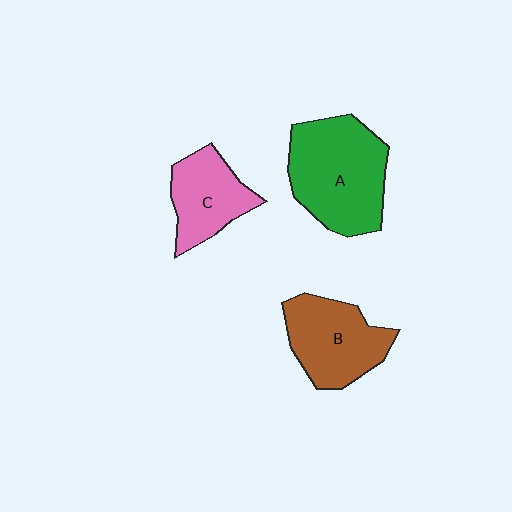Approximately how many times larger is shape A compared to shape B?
Approximately 1.3 times.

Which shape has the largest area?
Shape A (green).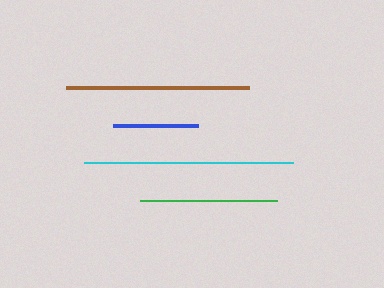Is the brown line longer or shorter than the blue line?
The brown line is longer than the blue line.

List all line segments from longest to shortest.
From longest to shortest: cyan, brown, green, blue.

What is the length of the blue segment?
The blue segment is approximately 85 pixels long.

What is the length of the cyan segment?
The cyan segment is approximately 209 pixels long.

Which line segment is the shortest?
The blue line is the shortest at approximately 85 pixels.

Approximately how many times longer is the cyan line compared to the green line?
The cyan line is approximately 1.5 times the length of the green line.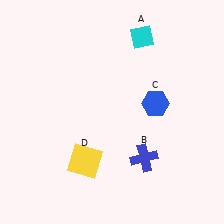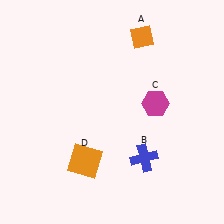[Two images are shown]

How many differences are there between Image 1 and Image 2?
There are 3 differences between the two images.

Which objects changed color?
A changed from cyan to orange. C changed from blue to magenta. D changed from yellow to orange.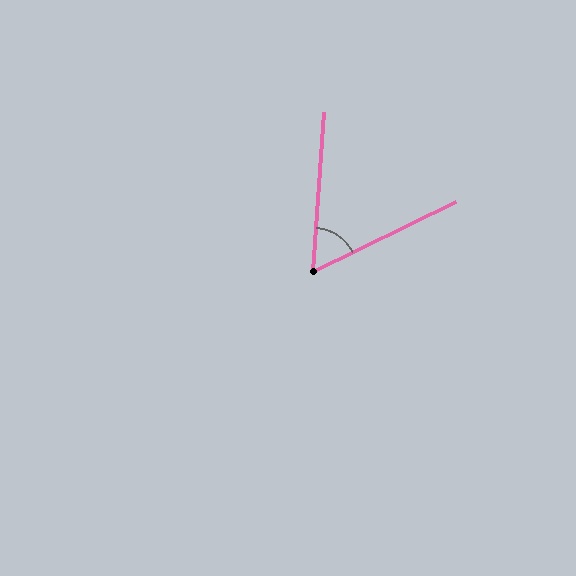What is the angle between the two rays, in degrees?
Approximately 60 degrees.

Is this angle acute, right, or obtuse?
It is acute.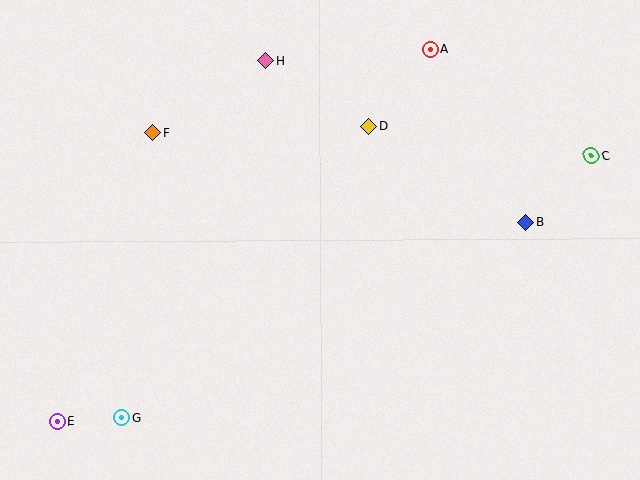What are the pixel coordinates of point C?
Point C is at (591, 156).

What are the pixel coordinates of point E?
Point E is at (57, 421).